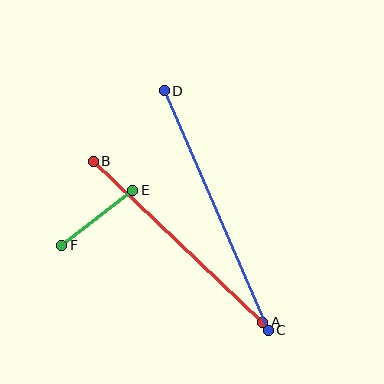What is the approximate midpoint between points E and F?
The midpoint is at approximately (97, 218) pixels.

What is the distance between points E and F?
The distance is approximately 90 pixels.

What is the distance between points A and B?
The distance is approximately 234 pixels.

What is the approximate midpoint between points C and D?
The midpoint is at approximately (216, 211) pixels.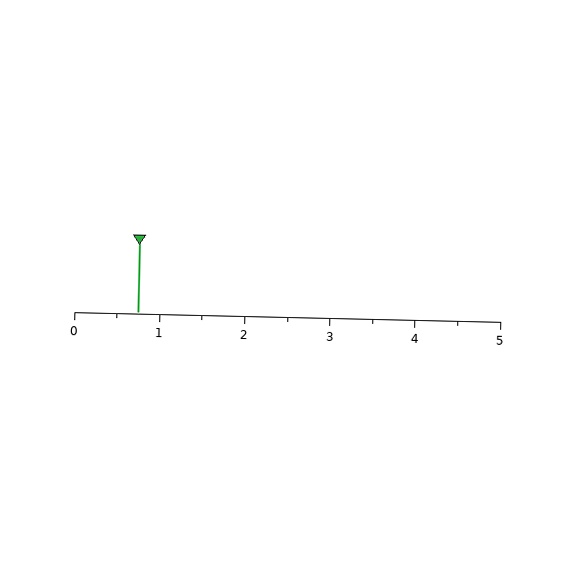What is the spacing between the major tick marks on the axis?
The major ticks are spaced 1 apart.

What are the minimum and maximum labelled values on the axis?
The axis runs from 0 to 5.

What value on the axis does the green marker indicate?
The marker indicates approximately 0.8.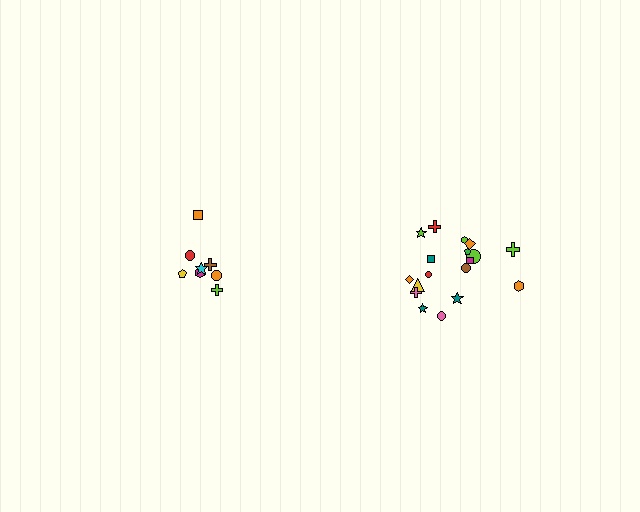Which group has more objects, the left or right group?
The right group.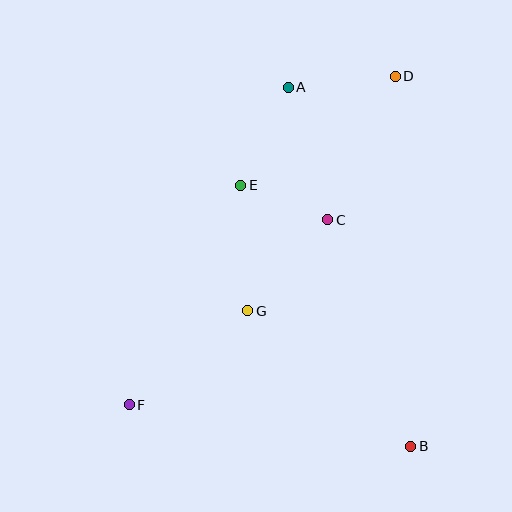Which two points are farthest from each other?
Points D and F are farthest from each other.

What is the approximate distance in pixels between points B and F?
The distance between B and F is approximately 284 pixels.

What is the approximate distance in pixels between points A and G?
The distance between A and G is approximately 227 pixels.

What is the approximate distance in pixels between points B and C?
The distance between B and C is approximately 241 pixels.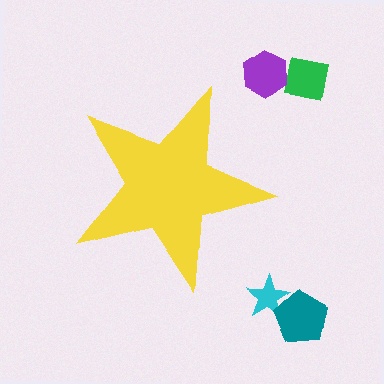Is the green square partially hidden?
No, the green square is fully visible.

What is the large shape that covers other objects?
A yellow star.